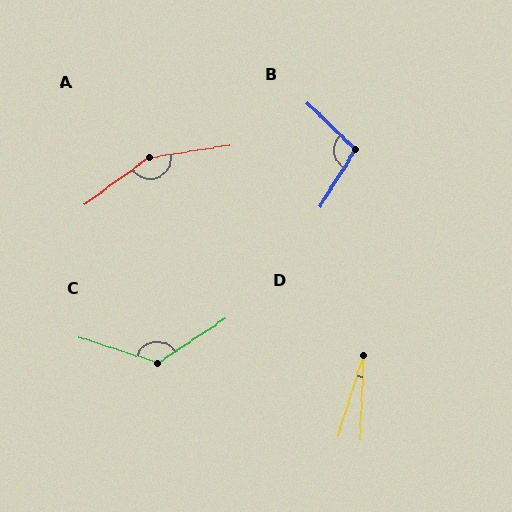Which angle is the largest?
A, at approximately 153 degrees.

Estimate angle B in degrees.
Approximately 102 degrees.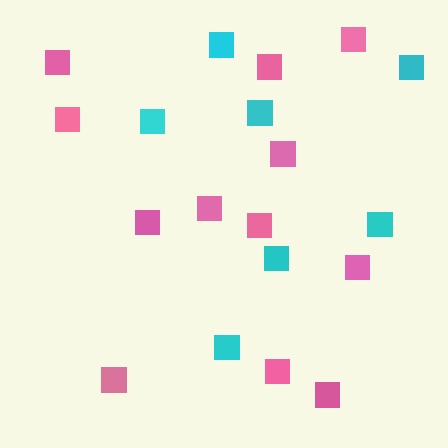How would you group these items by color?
There are 2 groups: one group of cyan squares (7) and one group of pink squares (12).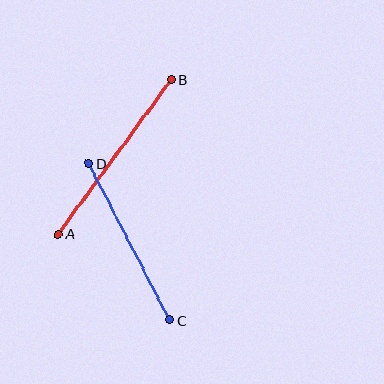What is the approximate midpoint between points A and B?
The midpoint is at approximately (115, 157) pixels.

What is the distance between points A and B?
The distance is approximately 191 pixels.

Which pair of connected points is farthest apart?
Points A and B are farthest apart.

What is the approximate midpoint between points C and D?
The midpoint is at approximately (129, 242) pixels.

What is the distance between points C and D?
The distance is approximately 176 pixels.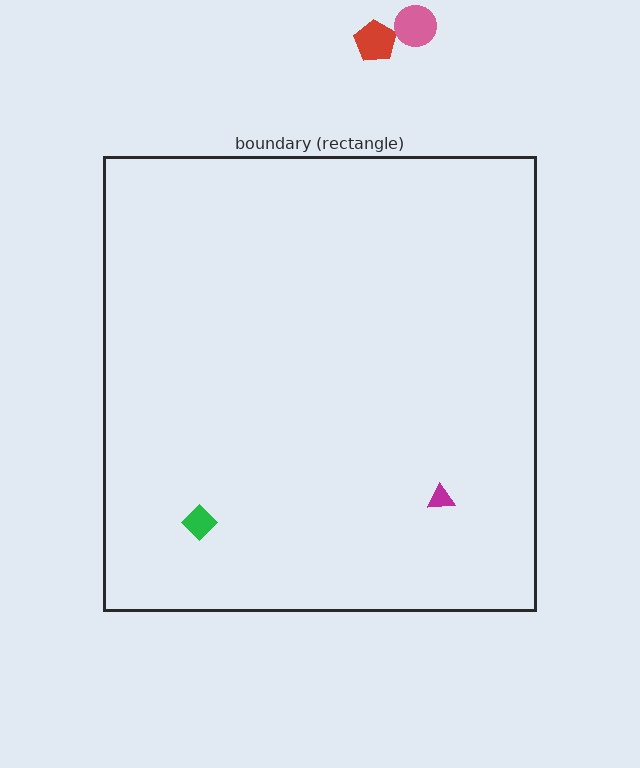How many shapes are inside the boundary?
2 inside, 2 outside.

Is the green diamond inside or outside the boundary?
Inside.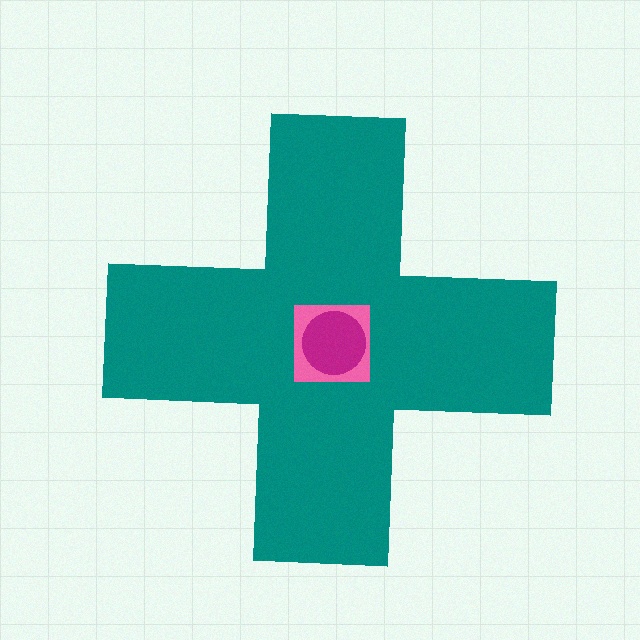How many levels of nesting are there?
3.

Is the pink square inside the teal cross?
Yes.